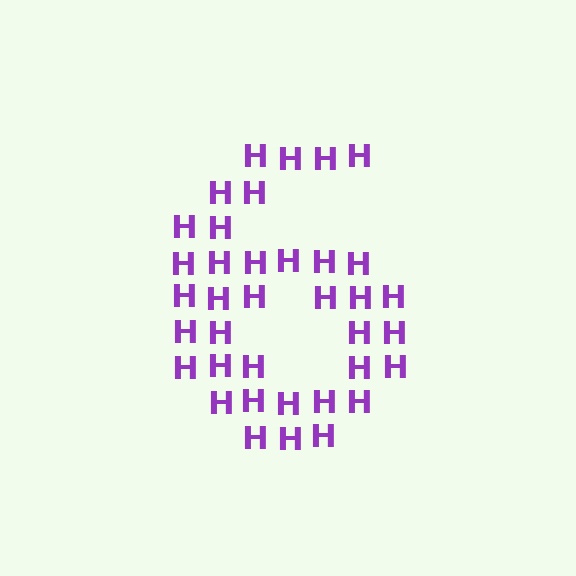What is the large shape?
The large shape is the digit 6.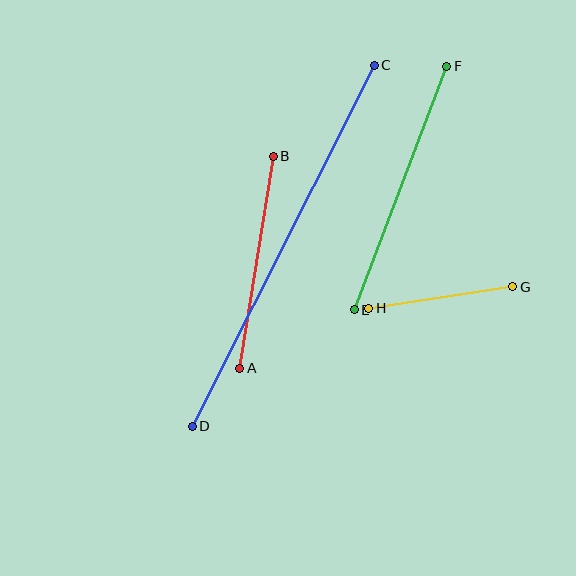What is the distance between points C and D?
The distance is approximately 404 pixels.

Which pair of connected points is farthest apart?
Points C and D are farthest apart.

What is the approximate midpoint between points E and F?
The midpoint is at approximately (401, 188) pixels.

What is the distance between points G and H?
The distance is approximately 146 pixels.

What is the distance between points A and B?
The distance is approximately 215 pixels.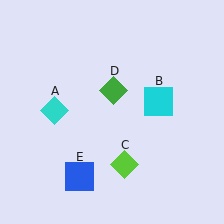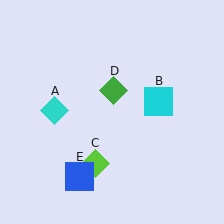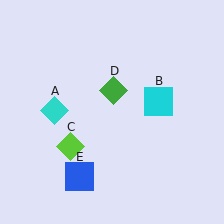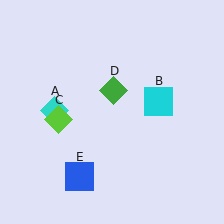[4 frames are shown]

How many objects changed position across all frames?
1 object changed position: lime diamond (object C).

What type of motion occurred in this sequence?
The lime diamond (object C) rotated clockwise around the center of the scene.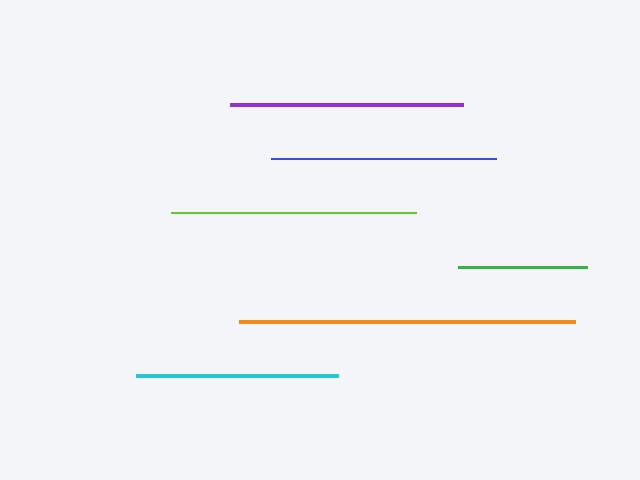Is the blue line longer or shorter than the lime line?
The lime line is longer than the blue line.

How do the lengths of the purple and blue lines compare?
The purple and blue lines are approximately the same length.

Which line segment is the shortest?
The green line is the shortest at approximately 129 pixels.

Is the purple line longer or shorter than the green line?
The purple line is longer than the green line.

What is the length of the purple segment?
The purple segment is approximately 233 pixels long.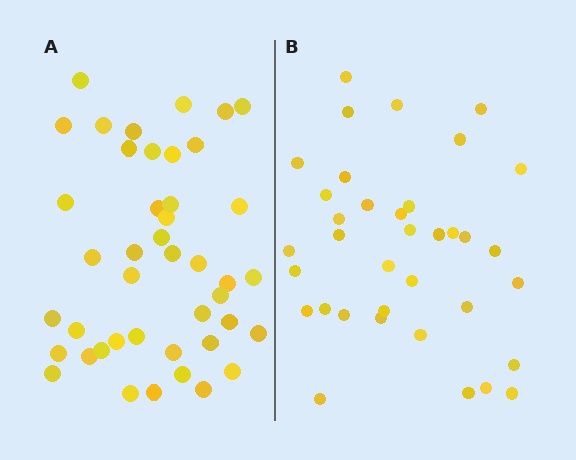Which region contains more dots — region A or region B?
Region A (the left region) has more dots.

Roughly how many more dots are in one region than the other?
Region A has roughly 8 or so more dots than region B.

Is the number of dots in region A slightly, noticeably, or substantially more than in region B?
Region A has only slightly more — the two regions are fairly close. The ratio is roughly 1.2 to 1.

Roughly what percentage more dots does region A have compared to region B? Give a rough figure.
About 20% more.